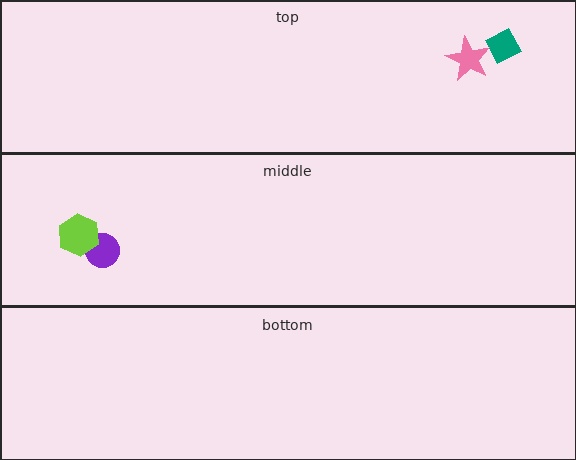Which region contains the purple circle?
The middle region.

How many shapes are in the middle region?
2.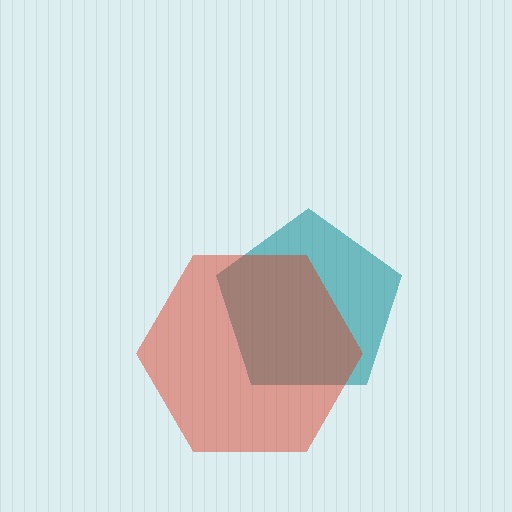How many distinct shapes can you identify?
There are 2 distinct shapes: a teal pentagon, a red hexagon.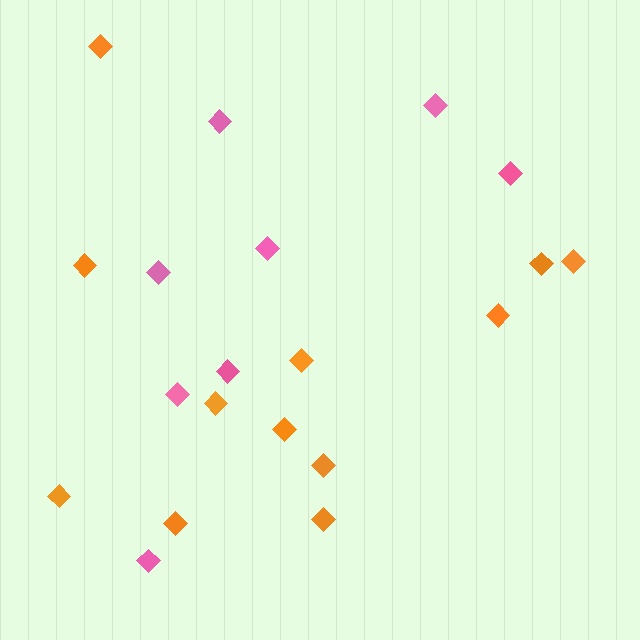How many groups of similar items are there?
There are 2 groups: one group of orange diamonds (12) and one group of pink diamonds (8).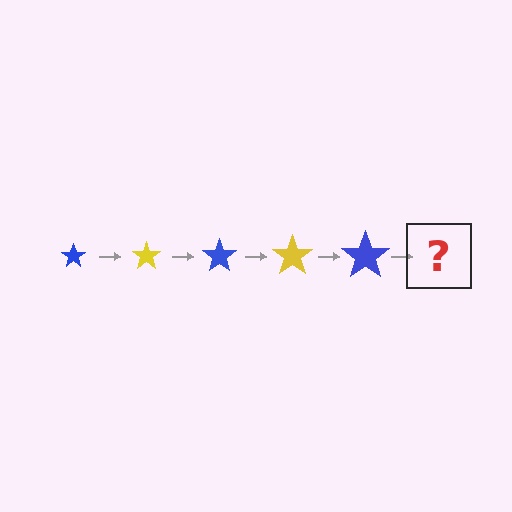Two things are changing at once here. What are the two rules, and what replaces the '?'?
The two rules are that the star grows larger each step and the color cycles through blue and yellow. The '?' should be a yellow star, larger than the previous one.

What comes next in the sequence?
The next element should be a yellow star, larger than the previous one.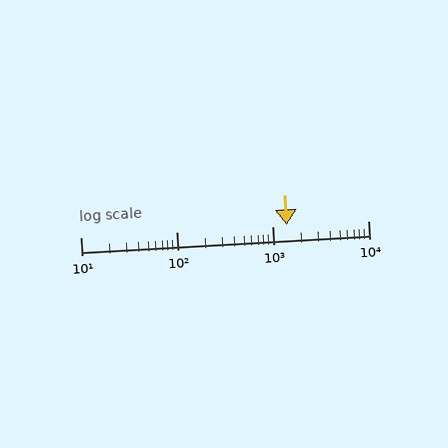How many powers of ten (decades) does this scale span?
The scale spans 3 decades, from 10 to 10000.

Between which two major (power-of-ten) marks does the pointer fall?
The pointer is between 1000 and 10000.